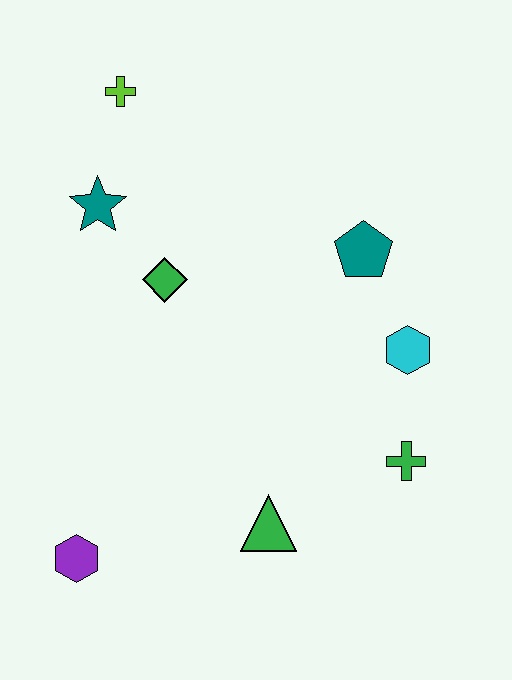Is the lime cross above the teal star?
Yes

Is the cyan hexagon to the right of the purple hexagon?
Yes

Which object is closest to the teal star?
The green diamond is closest to the teal star.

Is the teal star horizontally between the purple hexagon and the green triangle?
Yes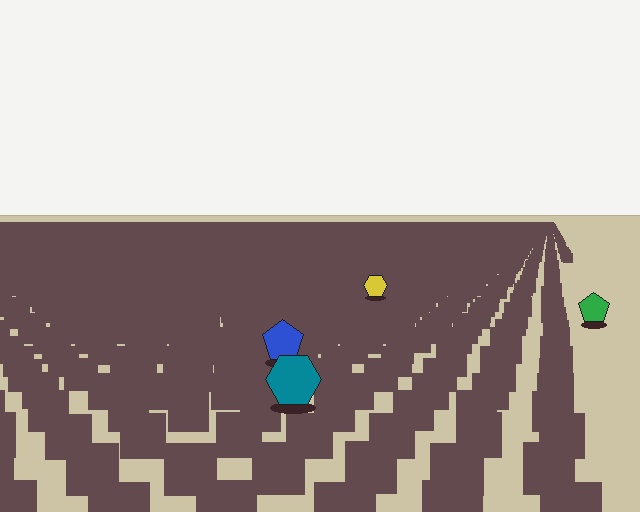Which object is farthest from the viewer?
The yellow hexagon is farthest from the viewer. It appears smaller and the ground texture around it is denser.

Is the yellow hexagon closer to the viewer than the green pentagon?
No. The green pentagon is closer — you can tell from the texture gradient: the ground texture is coarser near it.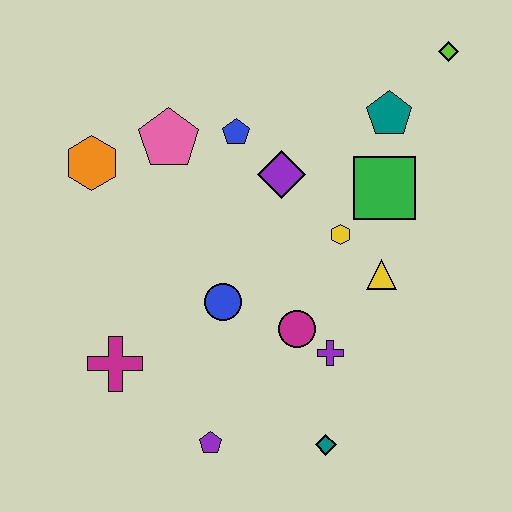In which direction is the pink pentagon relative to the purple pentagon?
The pink pentagon is above the purple pentagon.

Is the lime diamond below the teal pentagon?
No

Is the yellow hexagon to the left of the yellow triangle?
Yes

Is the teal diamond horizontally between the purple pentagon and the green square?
Yes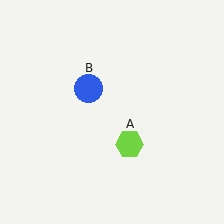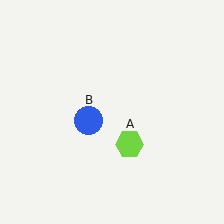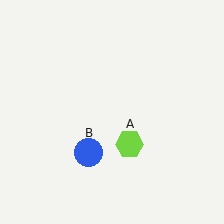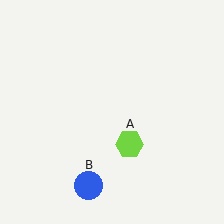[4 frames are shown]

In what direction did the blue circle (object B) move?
The blue circle (object B) moved down.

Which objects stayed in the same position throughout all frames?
Lime hexagon (object A) remained stationary.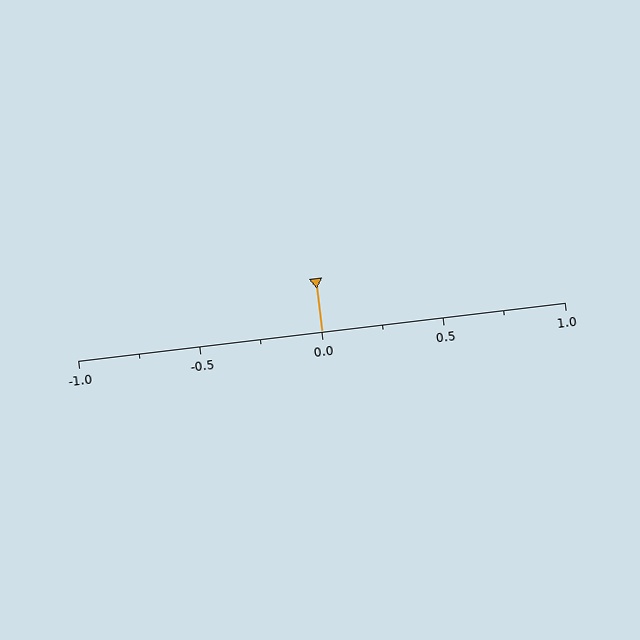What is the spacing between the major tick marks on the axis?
The major ticks are spaced 0.5 apart.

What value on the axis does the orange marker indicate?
The marker indicates approximately 0.